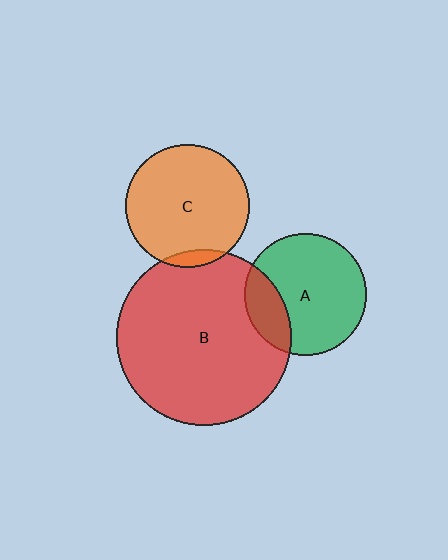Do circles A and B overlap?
Yes.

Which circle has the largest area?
Circle B (red).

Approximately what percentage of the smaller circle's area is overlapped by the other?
Approximately 20%.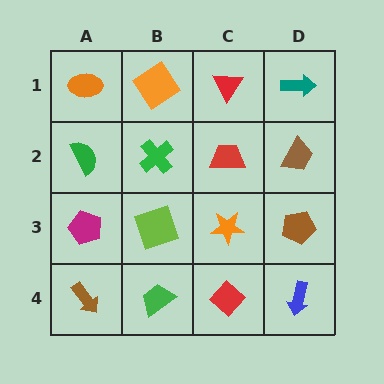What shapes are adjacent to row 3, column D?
A brown trapezoid (row 2, column D), a blue arrow (row 4, column D), an orange star (row 3, column C).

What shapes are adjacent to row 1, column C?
A red trapezoid (row 2, column C), an orange diamond (row 1, column B), a teal arrow (row 1, column D).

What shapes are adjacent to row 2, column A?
An orange ellipse (row 1, column A), a magenta pentagon (row 3, column A), a green cross (row 2, column B).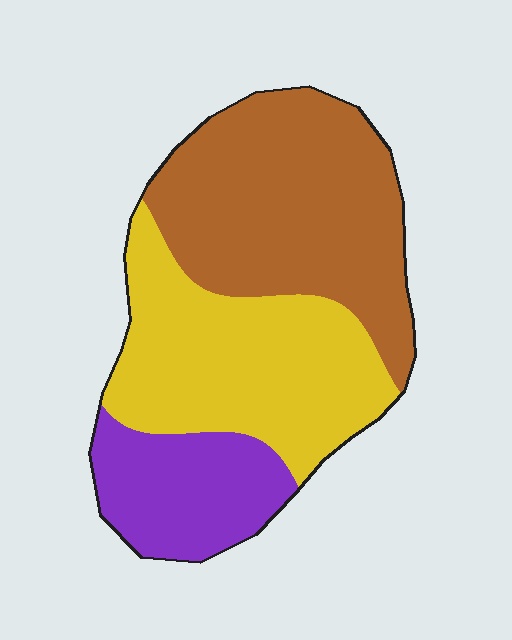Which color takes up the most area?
Brown, at roughly 45%.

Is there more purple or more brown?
Brown.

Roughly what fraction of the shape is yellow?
Yellow takes up between a quarter and a half of the shape.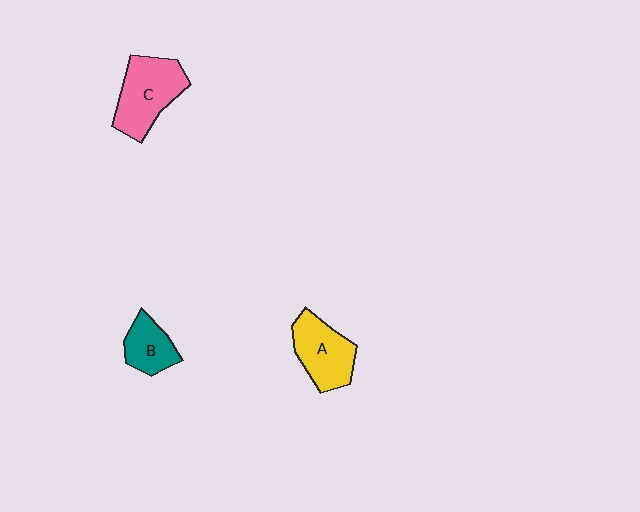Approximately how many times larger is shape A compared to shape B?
Approximately 1.5 times.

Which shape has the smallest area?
Shape B (teal).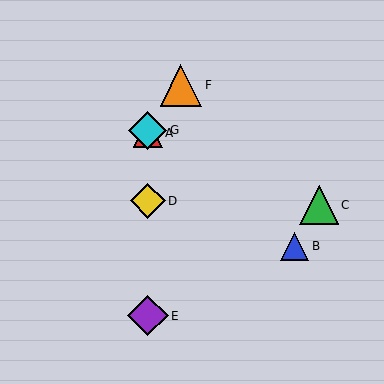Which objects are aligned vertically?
Objects A, D, E, G are aligned vertically.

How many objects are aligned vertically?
4 objects (A, D, E, G) are aligned vertically.